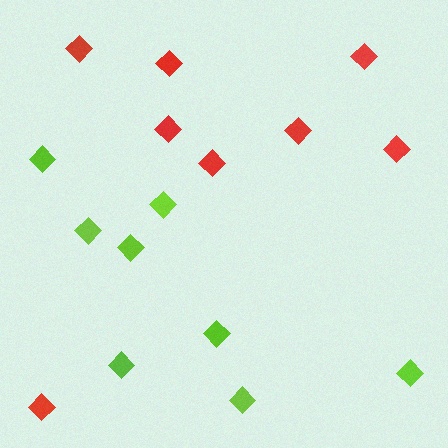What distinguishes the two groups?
There are 2 groups: one group of lime diamonds (8) and one group of red diamonds (8).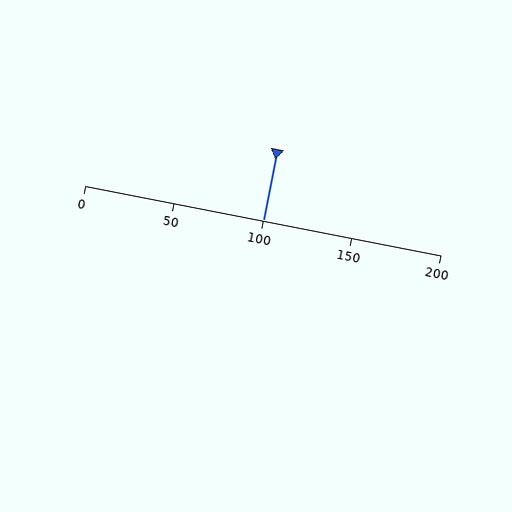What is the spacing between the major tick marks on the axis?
The major ticks are spaced 50 apart.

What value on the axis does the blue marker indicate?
The marker indicates approximately 100.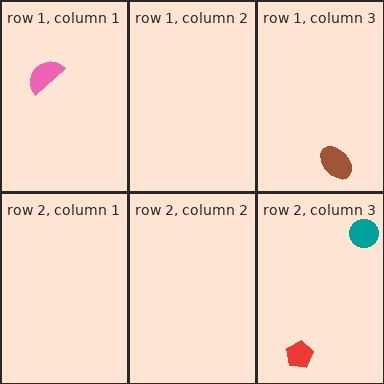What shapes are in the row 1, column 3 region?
The brown ellipse.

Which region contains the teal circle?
The row 2, column 3 region.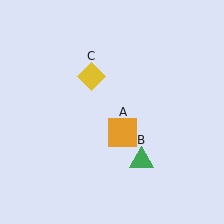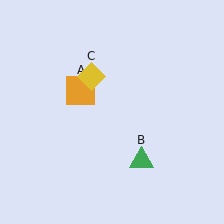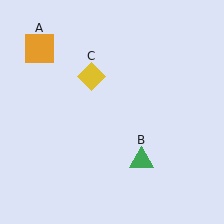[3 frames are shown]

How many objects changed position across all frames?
1 object changed position: orange square (object A).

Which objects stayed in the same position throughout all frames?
Green triangle (object B) and yellow diamond (object C) remained stationary.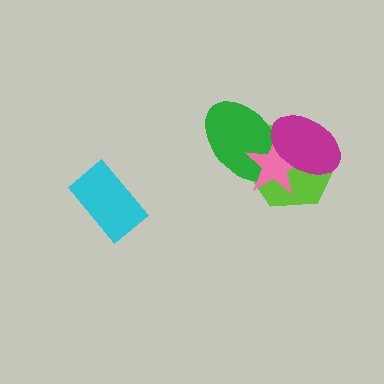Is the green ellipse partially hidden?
Yes, it is partially covered by another shape.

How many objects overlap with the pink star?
3 objects overlap with the pink star.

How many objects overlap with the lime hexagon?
3 objects overlap with the lime hexagon.